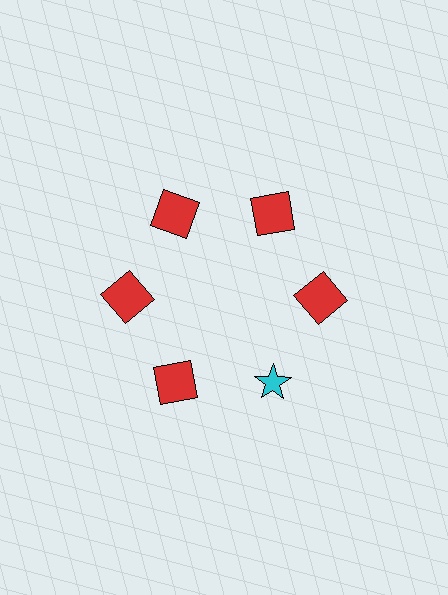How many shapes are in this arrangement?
There are 6 shapes arranged in a ring pattern.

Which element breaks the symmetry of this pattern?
The cyan star at roughly the 5 o'clock position breaks the symmetry. All other shapes are red squares.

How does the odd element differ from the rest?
It differs in both color (cyan instead of red) and shape (star instead of square).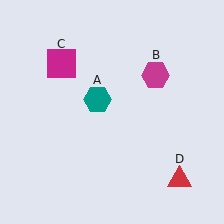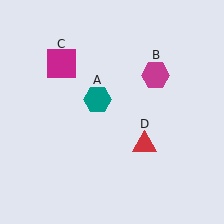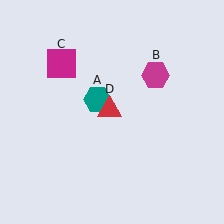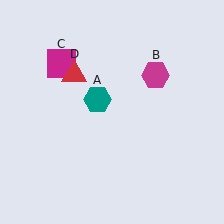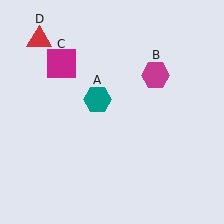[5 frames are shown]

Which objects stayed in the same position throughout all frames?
Teal hexagon (object A) and magenta hexagon (object B) and magenta square (object C) remained stationary.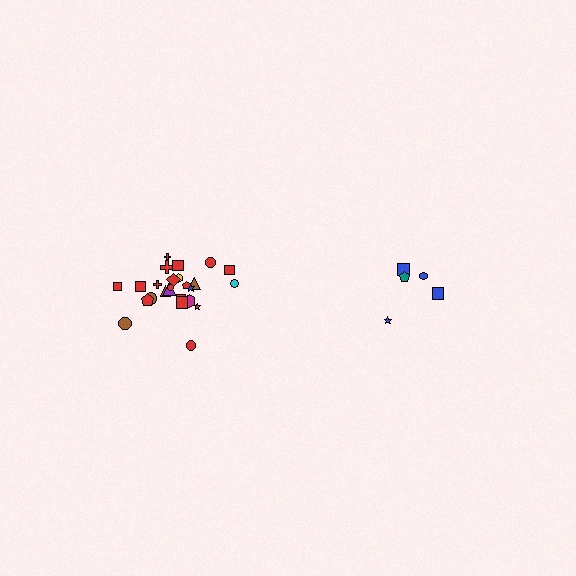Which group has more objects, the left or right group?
The left group.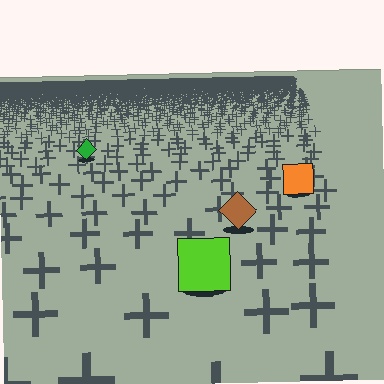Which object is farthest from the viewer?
The green diamond is farthest from the viewer. It appears smaller and the ground texture around it is denser.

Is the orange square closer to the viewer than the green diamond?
Yes. The orange square is closer — you can tell from the texture gradient: the ground texture is coarser near it.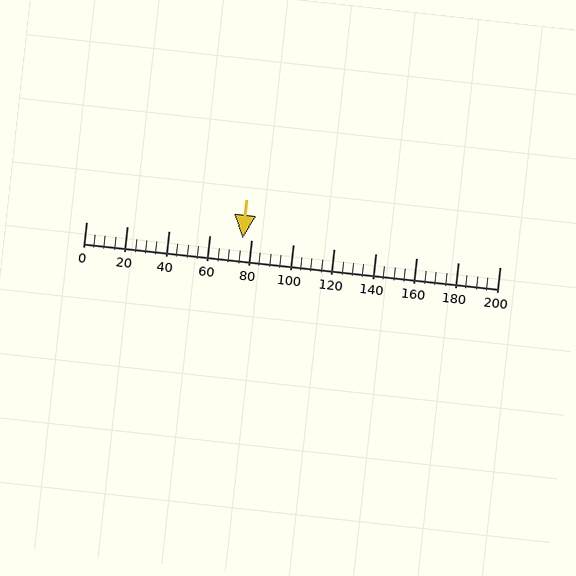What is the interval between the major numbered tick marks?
The major tick marks are spaced 20 units apart.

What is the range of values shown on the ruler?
The ruler shows values from 0 to 200.